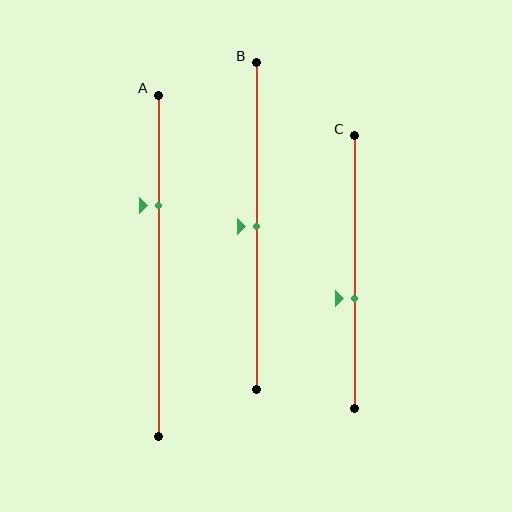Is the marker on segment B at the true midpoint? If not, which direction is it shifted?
Yes, the marker on segment B is at the true midpoint.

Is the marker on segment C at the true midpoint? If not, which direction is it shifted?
No, the marker on segment C is shifted downward by about 10% of the segment length.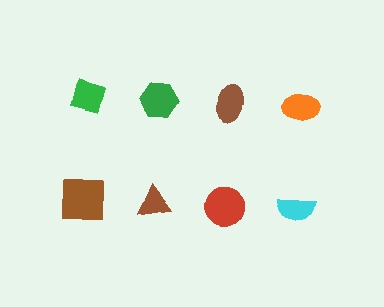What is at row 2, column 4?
A cyan semicircle.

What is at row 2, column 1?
A brown square.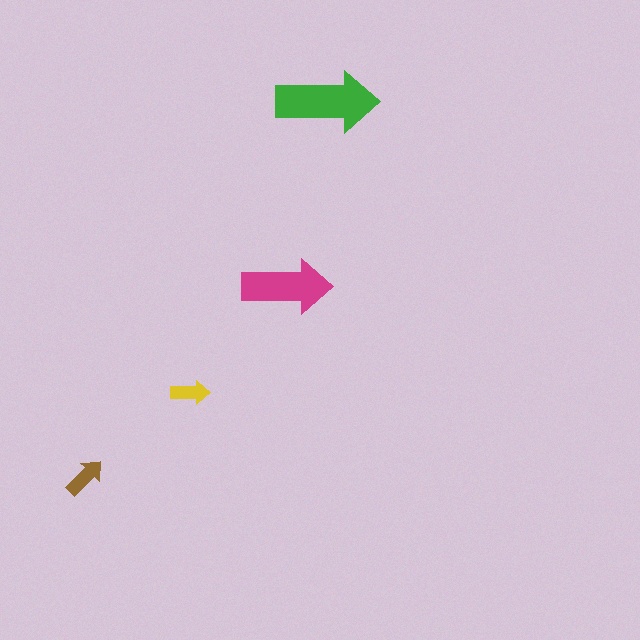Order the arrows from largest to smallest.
the green one, the magenta one, the brown one, the yellow one.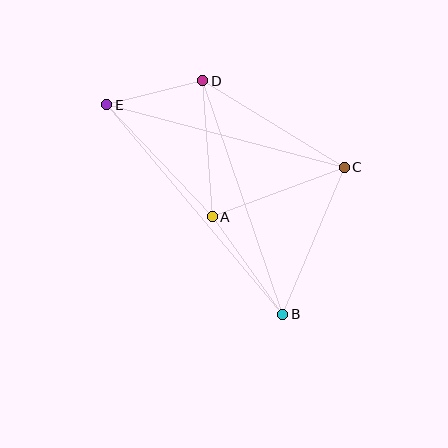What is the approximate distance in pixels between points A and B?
The distance between A and B is approximately 120 pixels.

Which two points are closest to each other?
Points D and E are closest to each other.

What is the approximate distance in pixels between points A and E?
The distance between A and E is approximately 154 pixels.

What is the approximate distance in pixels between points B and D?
The distance between B and D is approximately 247 pixels.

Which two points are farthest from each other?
Points B and E are farthest from each other.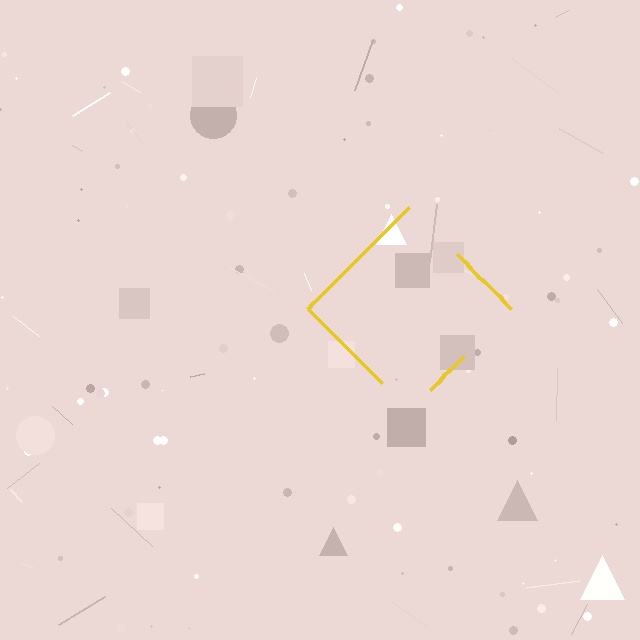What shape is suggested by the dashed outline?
The dashed outline suggests a diamond.